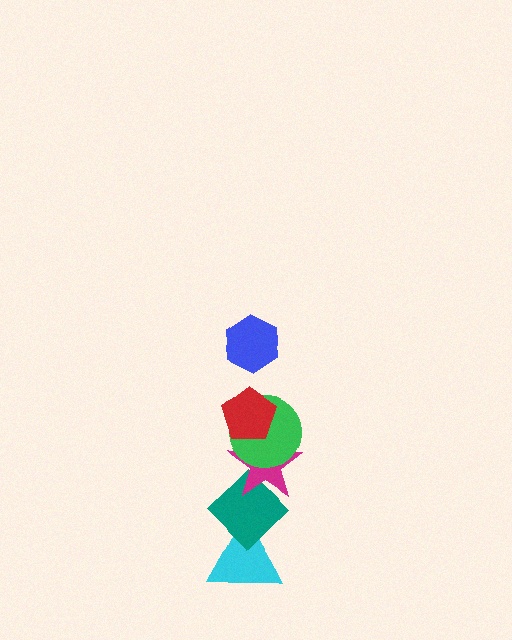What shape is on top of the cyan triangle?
The teal diamond is on top of the cyan triangle.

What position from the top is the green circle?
The green circle is 3rd from the top.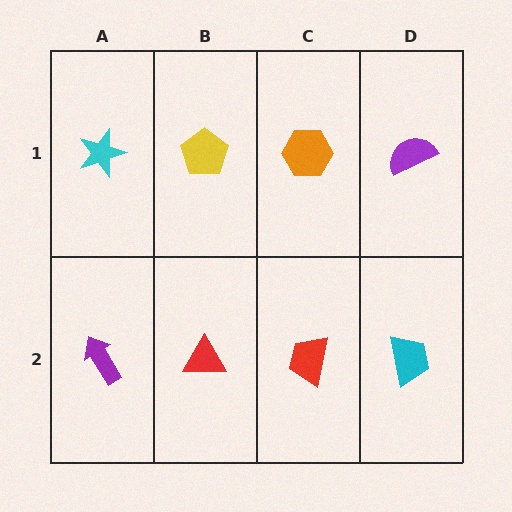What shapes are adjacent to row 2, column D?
A purple semicircle (row 1, column D), a red trapezoid (row 2, column C).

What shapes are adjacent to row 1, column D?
A cyan trapezoid (row 2, column D), an orange hexagon (row 1, column C).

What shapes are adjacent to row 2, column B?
A yellow pentagon (row 1, column B), a purple arrow (row 2, column A), a red trapezoid (row 2, column C).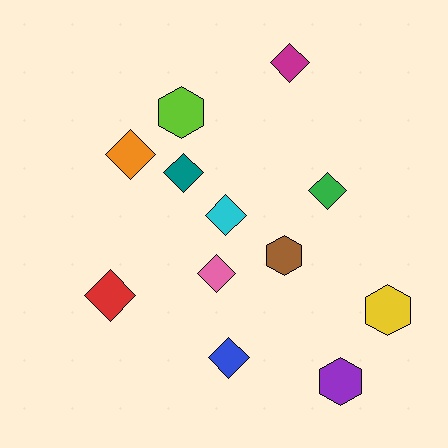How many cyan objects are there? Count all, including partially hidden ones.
There is 1 cyan object.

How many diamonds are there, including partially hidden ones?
There are 8 diamonds.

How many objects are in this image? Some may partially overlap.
There are 12 objects.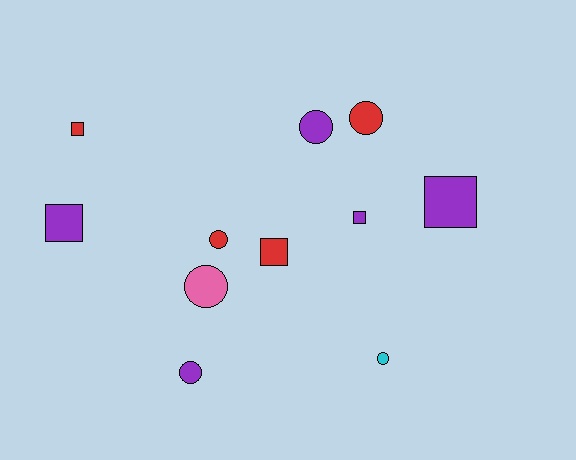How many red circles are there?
There are 2 red circles.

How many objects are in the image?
There are 11 objects.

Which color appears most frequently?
Purple, with 5 objects.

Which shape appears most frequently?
Circle, with 6 objects.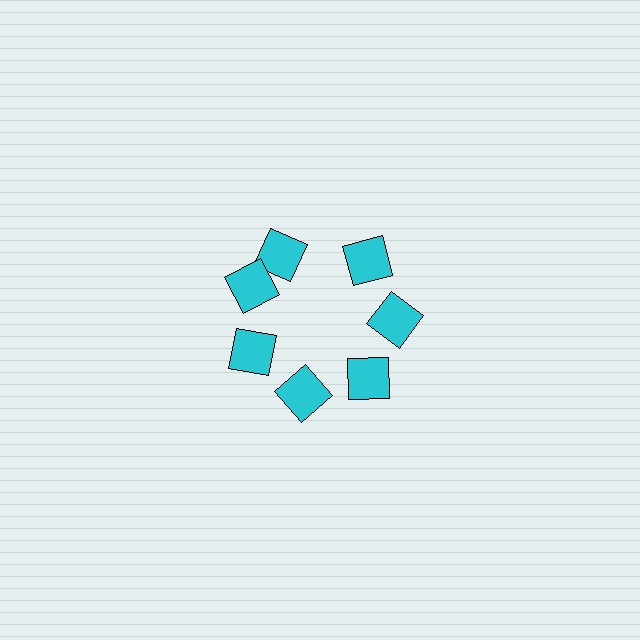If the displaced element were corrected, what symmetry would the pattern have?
It would have 7-fold rotational symmetry — the pattern would map onto itself every 51 degrees.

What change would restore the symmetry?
The symmetry would be restored by rotating it back into even spacing with its neighbors so that all 7 squares sit at equal angles and equal distance from the center.